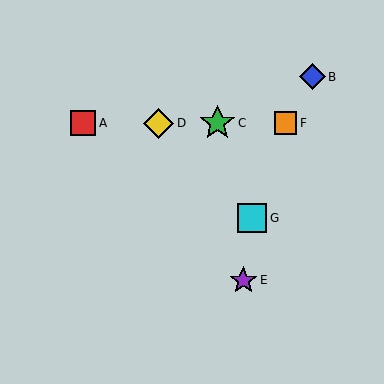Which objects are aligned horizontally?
Objects A, C, D, F are aligned horizontally.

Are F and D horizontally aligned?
Yes, both are at y≈123.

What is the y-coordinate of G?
Object G is at y≈218.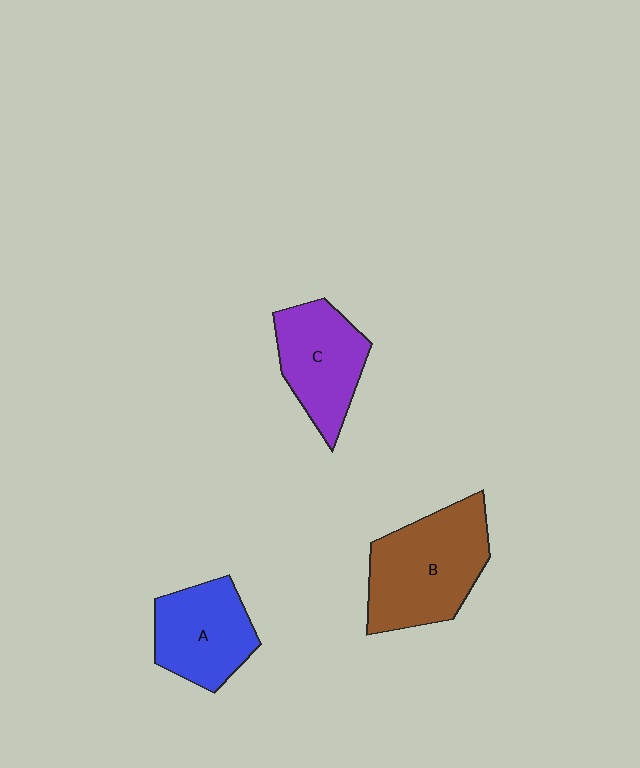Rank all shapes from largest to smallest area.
From largest to smallest: B (brown), C (purple), A (blue).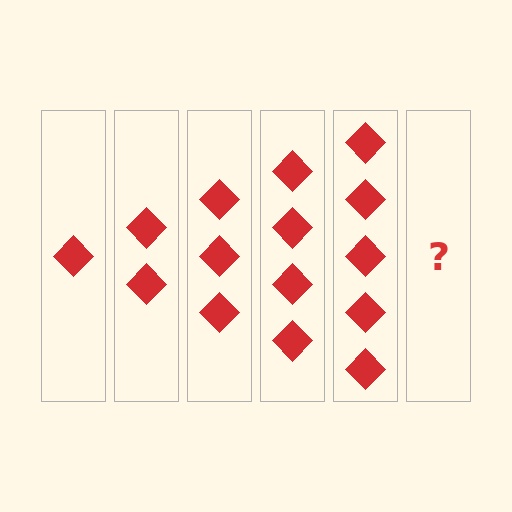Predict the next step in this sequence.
The next step is 6 diamonds.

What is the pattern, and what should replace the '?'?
The pattern is that each step adds one more diamond. The '?' should be 6 diamonds.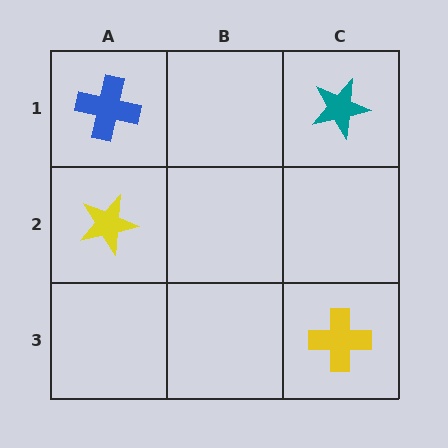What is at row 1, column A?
A blue cross.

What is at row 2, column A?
A yellow star.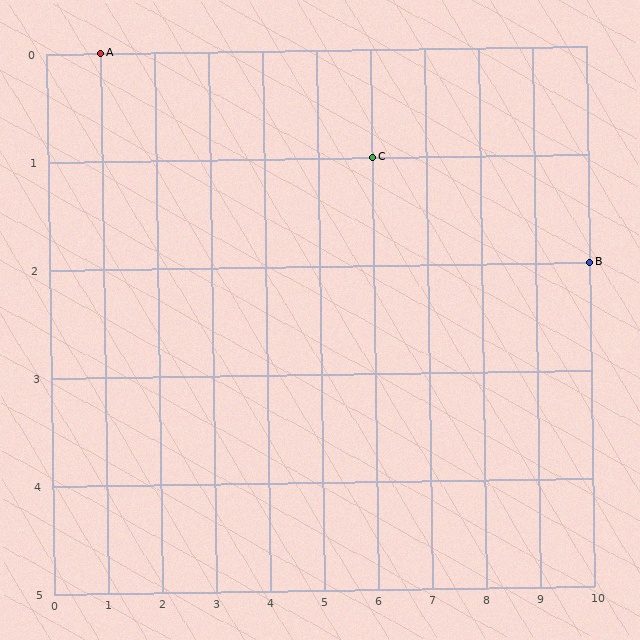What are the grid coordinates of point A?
Point A is at grid coordinates (1, 0).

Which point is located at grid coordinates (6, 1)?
Point C is at (6, 1).